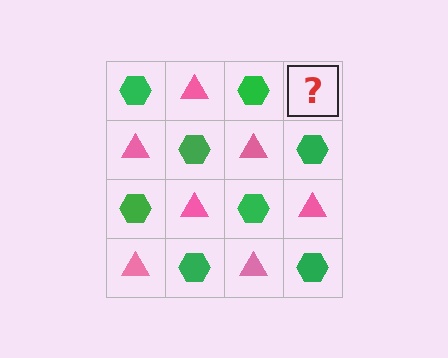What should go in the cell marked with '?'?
The missing cell should contain a pink triangle.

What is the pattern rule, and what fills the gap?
The rule is that it alternates green hexagon and pink triangle in a checkerboard pattern. The gap should be filled with a pink triangle.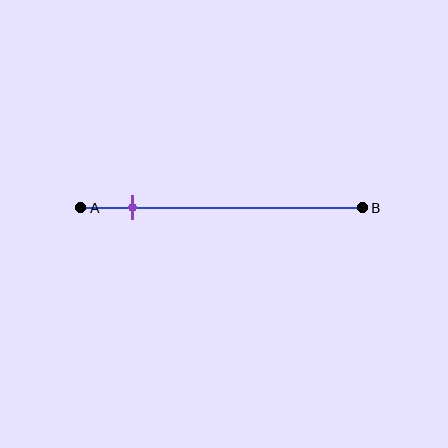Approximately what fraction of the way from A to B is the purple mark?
The purple mark is approximately 20% of the way from A to B.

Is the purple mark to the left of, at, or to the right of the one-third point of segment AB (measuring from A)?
The purple mark is to the left of the one-third point of segment AB.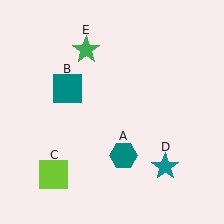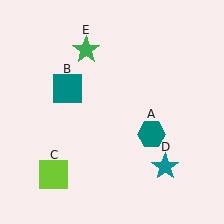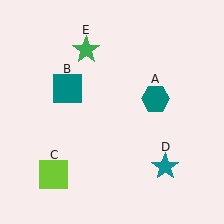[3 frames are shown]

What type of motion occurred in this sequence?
The teal hexagon (object A) rotated counterclockwise around the center of the scene.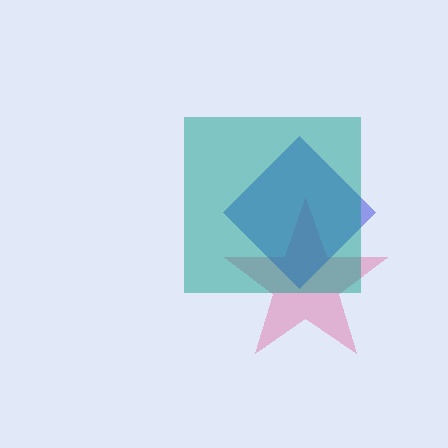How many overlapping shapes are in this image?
There are 3 overlapping shapes in the image.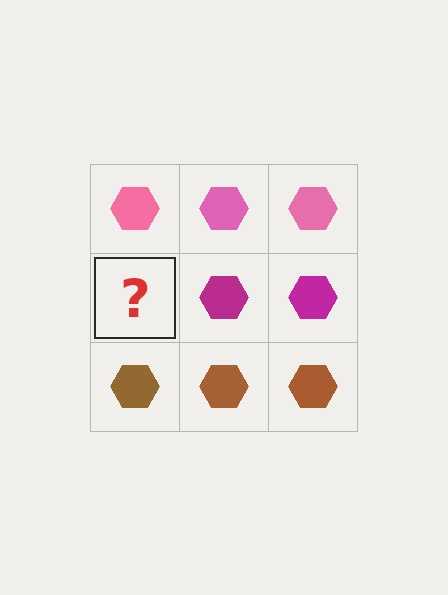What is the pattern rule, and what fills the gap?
The rule is that each row has a consistent color. The gap should be filled with a magenta hexagon.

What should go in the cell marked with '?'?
The missing cell should contain a magenta hexagon.